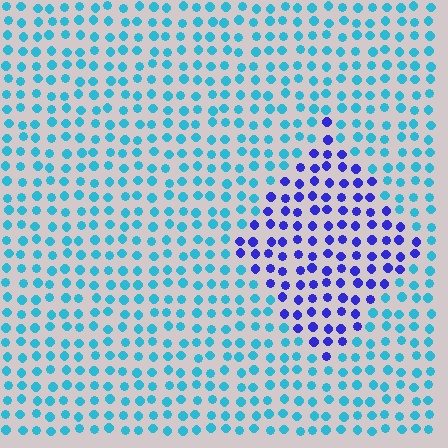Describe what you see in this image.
The image is filled with small cyan elements in a uniform arrangement. A diamond-shaped region is visible where the elements are tinted to a slightly different hue, forming a subtle color boundary.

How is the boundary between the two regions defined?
The boundary is defined purely by a slight shift in hue (about 53 degrees). Spacing, size, and orientation are identical on both sides.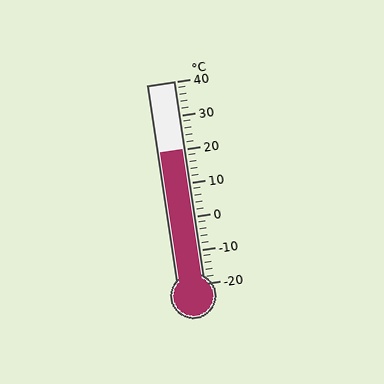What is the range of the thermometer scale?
The thermometer scale ranges from -20°C to 40°C.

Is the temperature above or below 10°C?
The temperature is above 10°C.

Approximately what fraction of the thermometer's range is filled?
The thermometer is filled to approximately 65% of its range.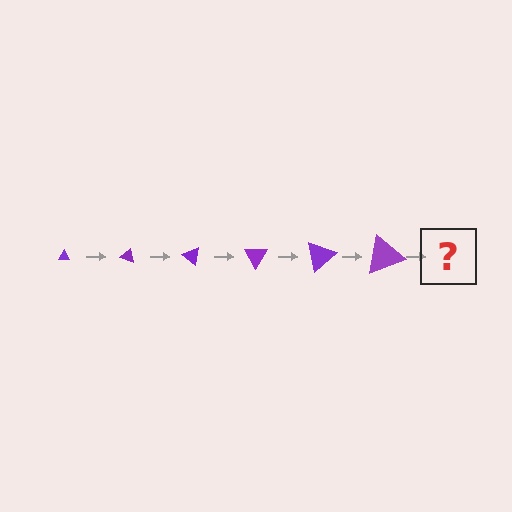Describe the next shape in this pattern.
It should be a triangle, larger than the previous one and rotated 120 degrees from the start.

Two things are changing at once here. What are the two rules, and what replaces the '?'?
The two rules are that the triangle grows larger each step and it rotates 20 degrees each step. The '?' should be a triangle, larger than the previous one and rotated 120 degrees from the start.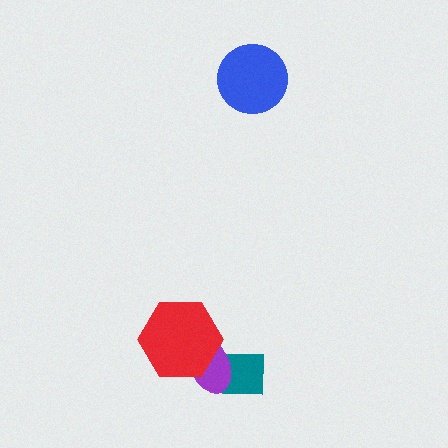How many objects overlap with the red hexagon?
1 object overlaps with the red hexagon.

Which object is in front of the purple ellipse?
The red hexagon is in front of the purple ellipse.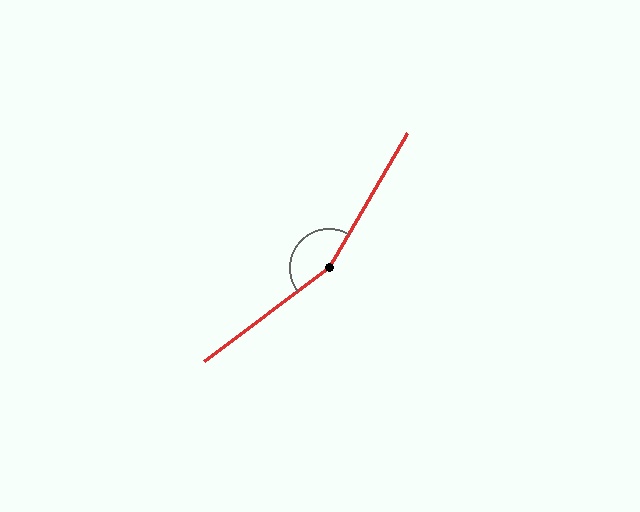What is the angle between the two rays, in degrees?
Approximately 157 degrees.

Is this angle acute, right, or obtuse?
It is obtuse.